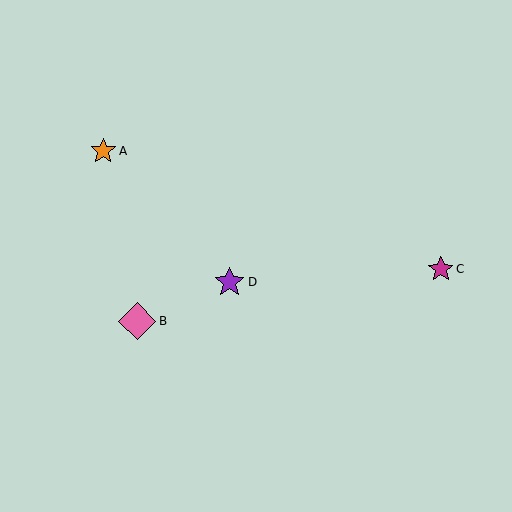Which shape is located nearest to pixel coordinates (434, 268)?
The magenta star (labeled C) at (441, 269) is nearest to that location.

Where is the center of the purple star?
The center of the purple star is at (230, 282).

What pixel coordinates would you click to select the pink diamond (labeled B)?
Click at (137, 321) to select the pink diamond B.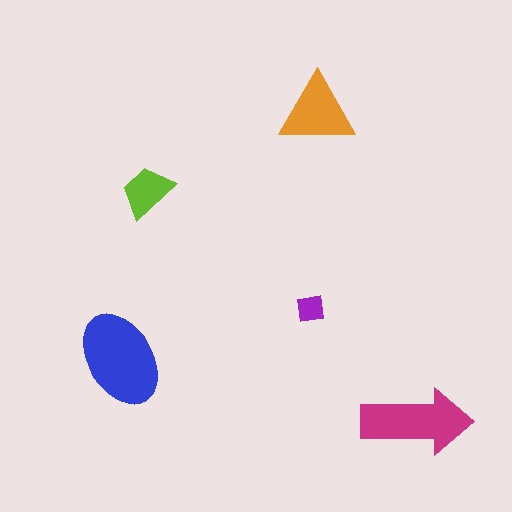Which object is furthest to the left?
The blue ellipse is leftmost.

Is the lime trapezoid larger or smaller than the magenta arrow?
Smaller.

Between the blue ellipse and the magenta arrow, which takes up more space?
The blue ellipse.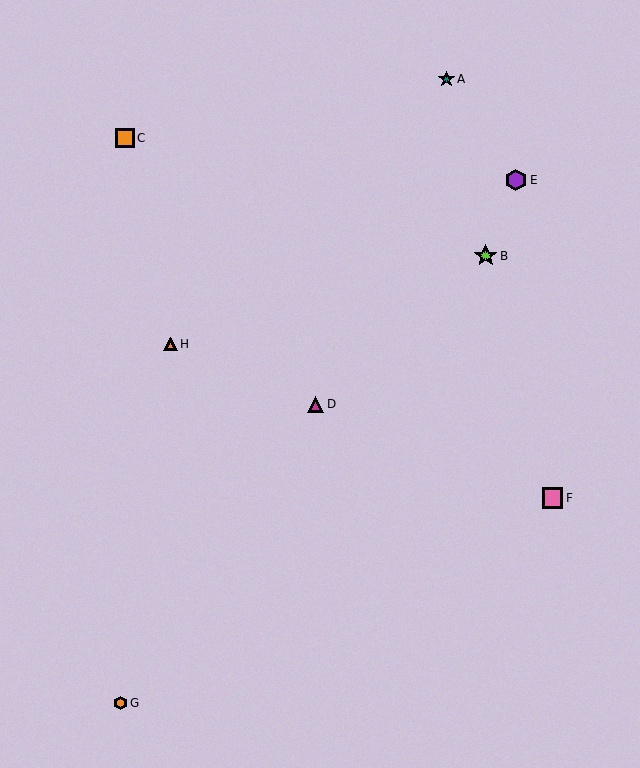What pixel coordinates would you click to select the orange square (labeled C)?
Click at (125, 138) to select the orange square C.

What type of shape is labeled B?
Shape B is a lime star.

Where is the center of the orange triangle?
The center of the orange triangle is at (171, 344).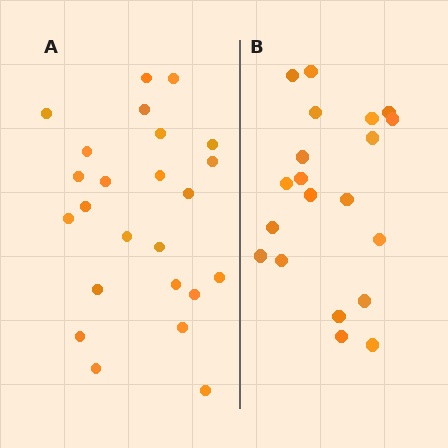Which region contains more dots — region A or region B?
Region A (the left region) has more dots.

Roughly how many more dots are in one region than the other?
Region A has about 4 more dots than region B.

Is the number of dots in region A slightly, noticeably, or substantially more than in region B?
Region A has only slightly more — the two regions are fairly close. The ratio is roughly 1.2 to 1.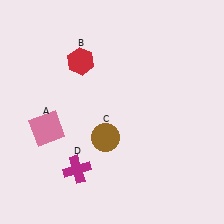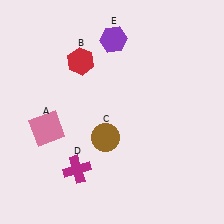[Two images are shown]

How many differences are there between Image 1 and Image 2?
There is 1 difference between the two images.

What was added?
A purple hexagon (E) was added in Image 2.